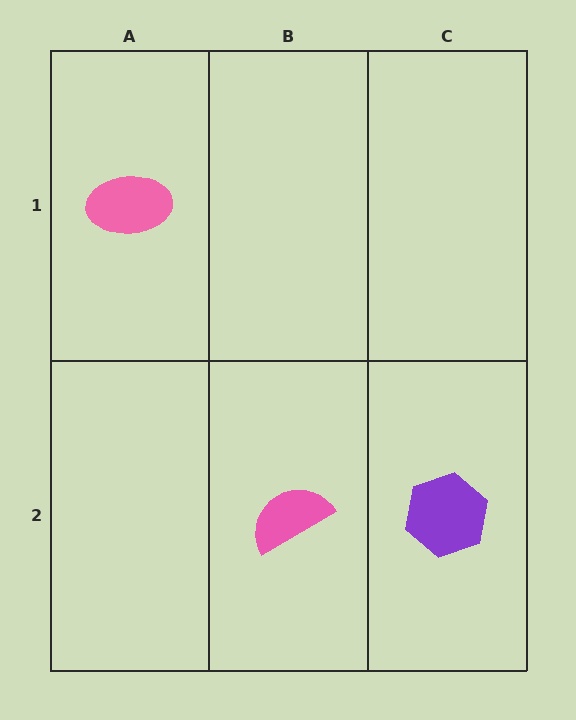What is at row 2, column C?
A purple hexagon.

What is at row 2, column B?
A pink semicircle.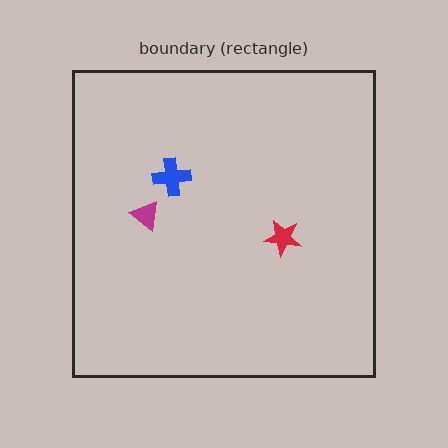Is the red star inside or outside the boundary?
Inside.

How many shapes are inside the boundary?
3 inside, 0 outside.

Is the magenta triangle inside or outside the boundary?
Inside.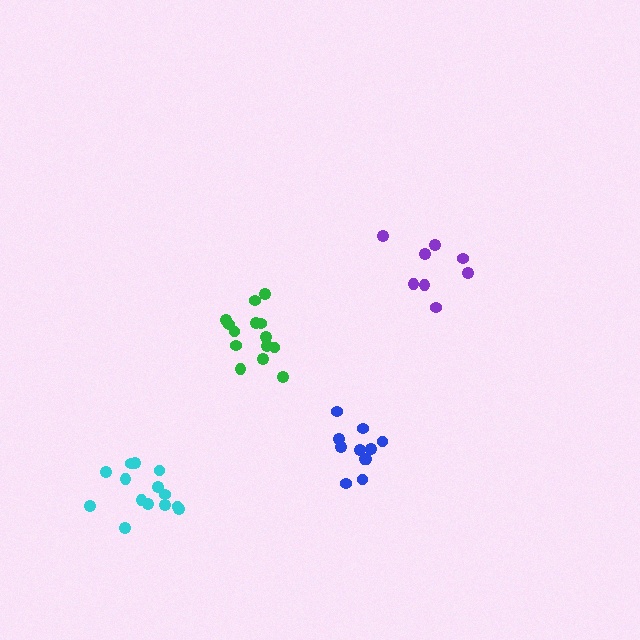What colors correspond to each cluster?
The clusters are colored: blue, purple, green, cyan.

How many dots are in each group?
Group 1: 11 dots, Group 2: 8 dots, Group 3: 14 dots, Group 4: 14 dots (47 total).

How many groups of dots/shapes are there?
There are 4 groups.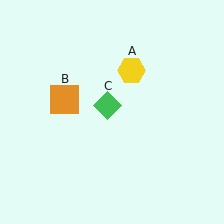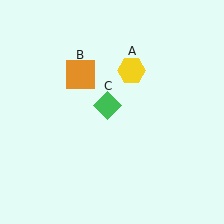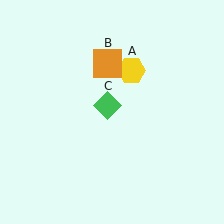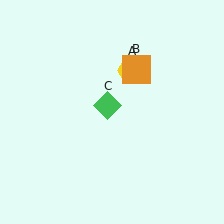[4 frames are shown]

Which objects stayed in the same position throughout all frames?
Yellow hexagon (object A) and green diamond (object C) remained stationary.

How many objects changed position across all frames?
1 object changed position: orange square (object B).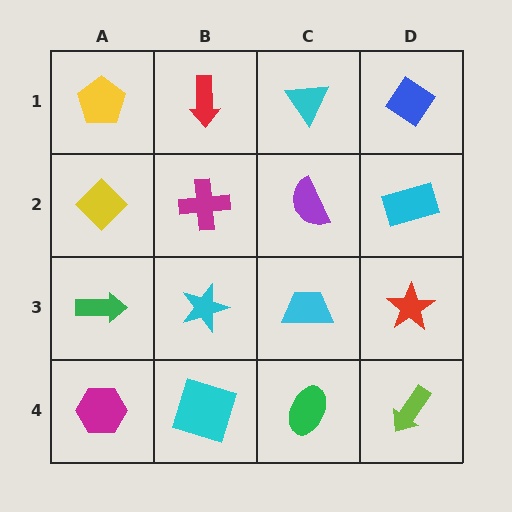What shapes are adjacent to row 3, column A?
A yellow diamond (row 2, column A), a magenta hexagon (row 4, column A), a cyan star (row 3, column B).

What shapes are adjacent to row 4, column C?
A cyan trapezoid (row 3, column C), a cyan square (row 4, column B), a lime arrow (row 4, column D).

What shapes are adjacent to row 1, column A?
A yellow diamond (row 2, column A), a red arrow (row 1, column B).